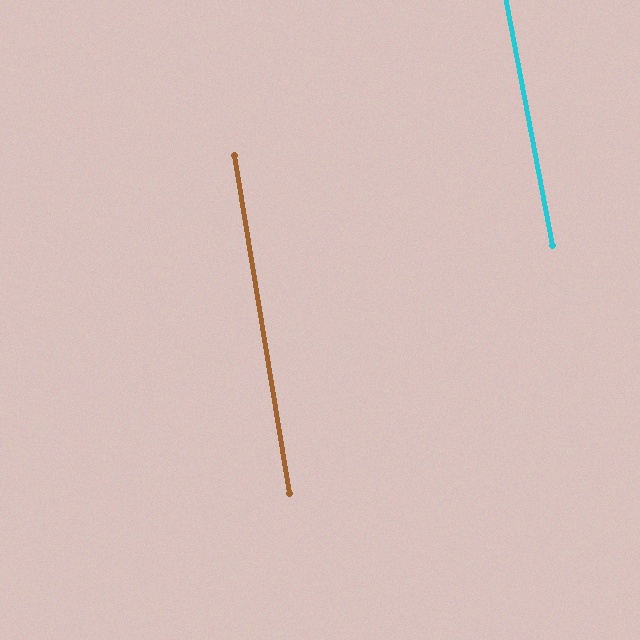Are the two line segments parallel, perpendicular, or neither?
Parallel — their directions differ by only 1.7°.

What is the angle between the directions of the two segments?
Approximately 2 degrees.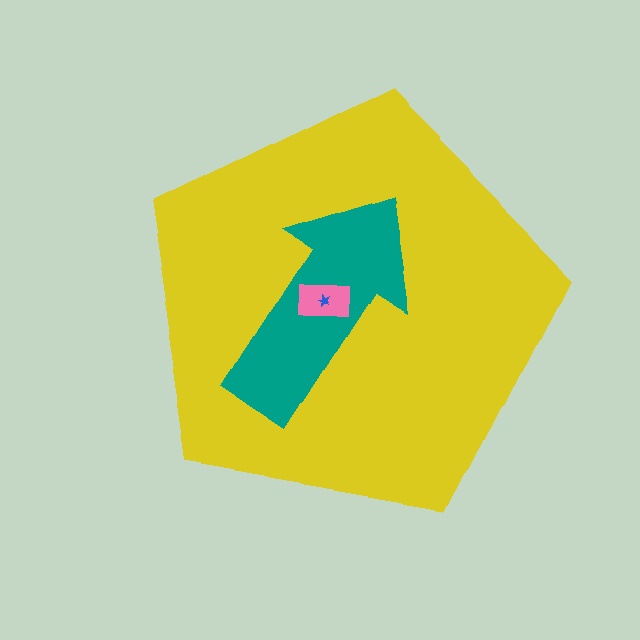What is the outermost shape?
The yellow pentagon.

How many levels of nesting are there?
4.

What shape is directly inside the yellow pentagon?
The teal arrow.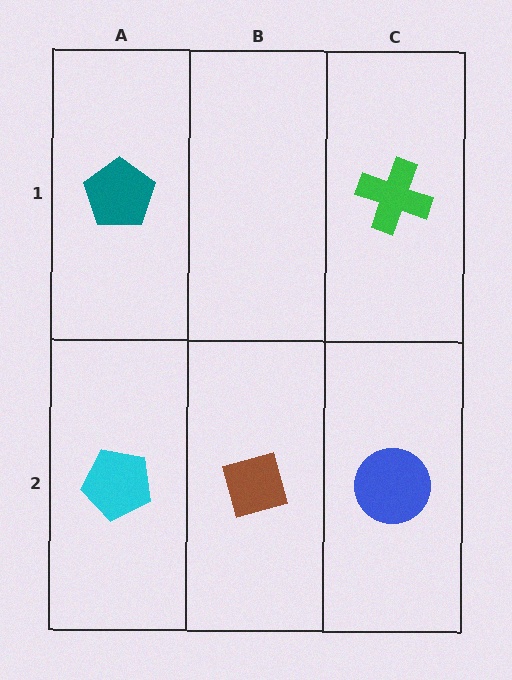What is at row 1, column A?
A teal pentagon.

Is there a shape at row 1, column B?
No, that cell is empty.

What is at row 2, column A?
A cyan pentagon.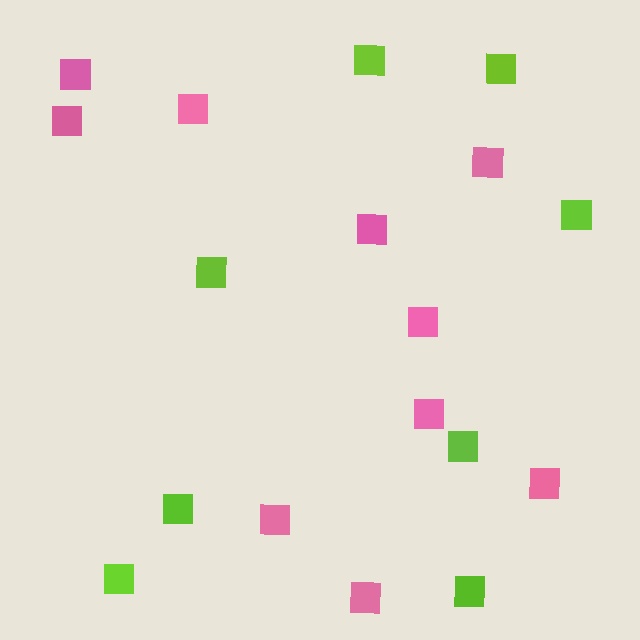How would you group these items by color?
There are 2 groups: one group of pink squares (10) and one group of lime squares (8).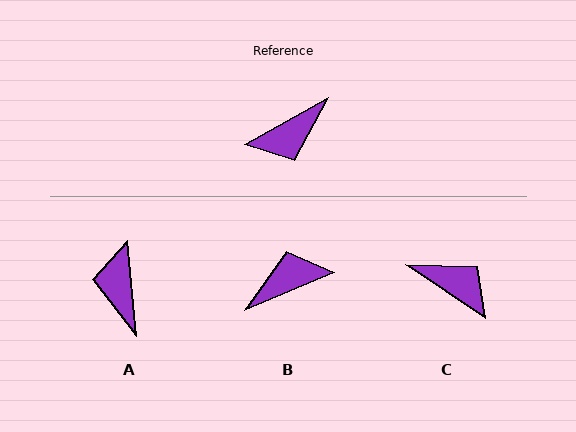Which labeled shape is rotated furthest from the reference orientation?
B, about 173 degrees away.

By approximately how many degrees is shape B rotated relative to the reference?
Approximately 173 degrees counter-clockwise.